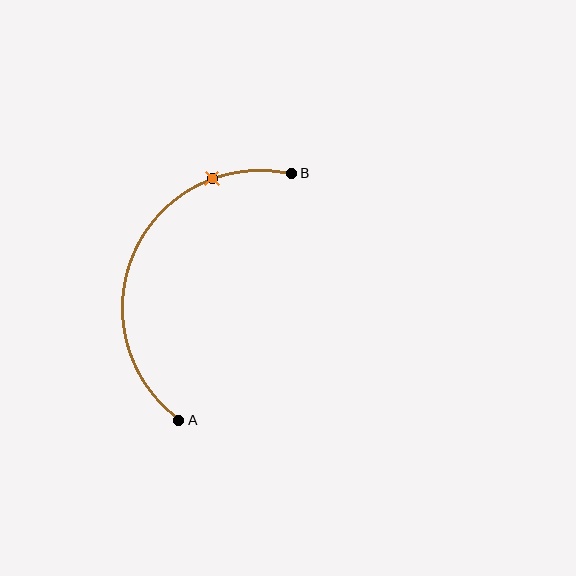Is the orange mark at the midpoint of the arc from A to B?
No. The orange mark lies on the arc but is closer to endpoint B. The arc midpoint would be at the point on the curve equidistant along the arc from both A and B.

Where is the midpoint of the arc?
The arc midpoint is the point on the curve farthest from the straight line joining A and B. It sits to the left of that line.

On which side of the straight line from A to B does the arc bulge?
The arc bulges to the left of the straight line connecting A and B.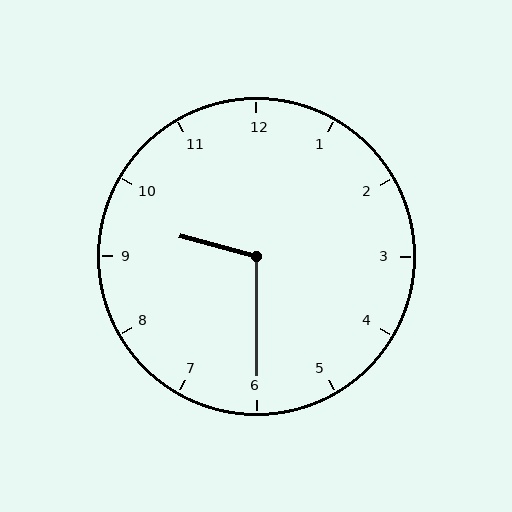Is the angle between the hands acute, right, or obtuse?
It is obtuse.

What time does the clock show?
9:30.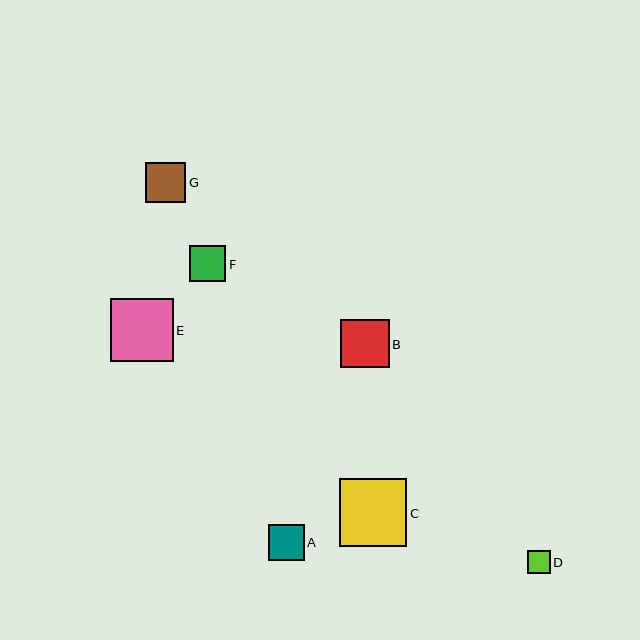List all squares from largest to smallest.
From largest to smallest: C, E, B, G, F, A, D.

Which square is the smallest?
Square D is the smallest with a size of approximately 23 pixels.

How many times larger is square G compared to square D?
Square G is approximately 1.8 times the size of square D.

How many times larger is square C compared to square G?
Square C is approximately 1.7 times the size of square G.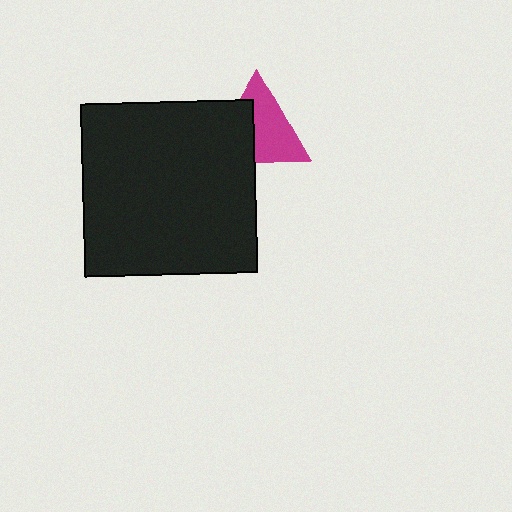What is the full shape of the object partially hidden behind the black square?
The partially hidden object is a magenta triangle.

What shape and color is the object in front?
The object in front is a black square.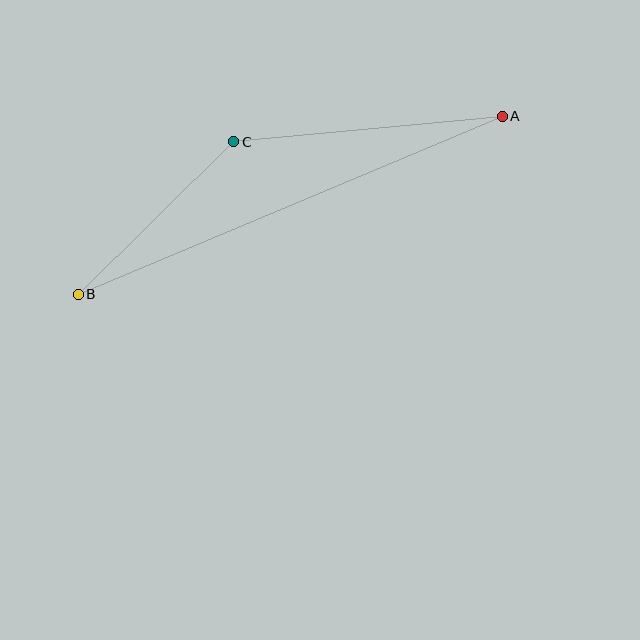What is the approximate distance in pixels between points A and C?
The distance between A and C is approximately 269 pixels.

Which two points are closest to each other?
Points B and C are closest to each other.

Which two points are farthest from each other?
Points A and B are farthest from each other.